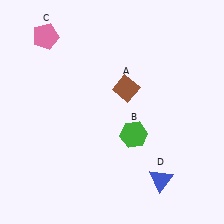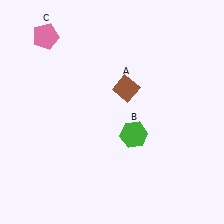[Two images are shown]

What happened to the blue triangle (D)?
The blue triangle (D) was removed in Image 2. It was in the bottom-right area of Image 1.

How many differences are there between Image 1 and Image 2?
There is 1 difference between the two images.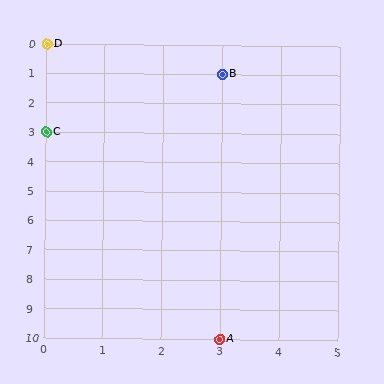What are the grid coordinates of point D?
Point D is at grid coordinates (0, 0).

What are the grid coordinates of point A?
Point A is at grid coordinates (3, 10).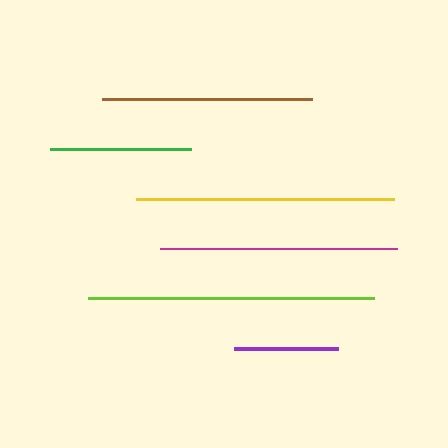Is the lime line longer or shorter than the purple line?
The lime line is longer than the purple line.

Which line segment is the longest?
The lime line is the longest at approximately 286 pixels.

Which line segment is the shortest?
The purple line is the shortest at approximately 103 pixels.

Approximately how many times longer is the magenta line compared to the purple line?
The magenta line is approximately 2.3 times the length of the purple line.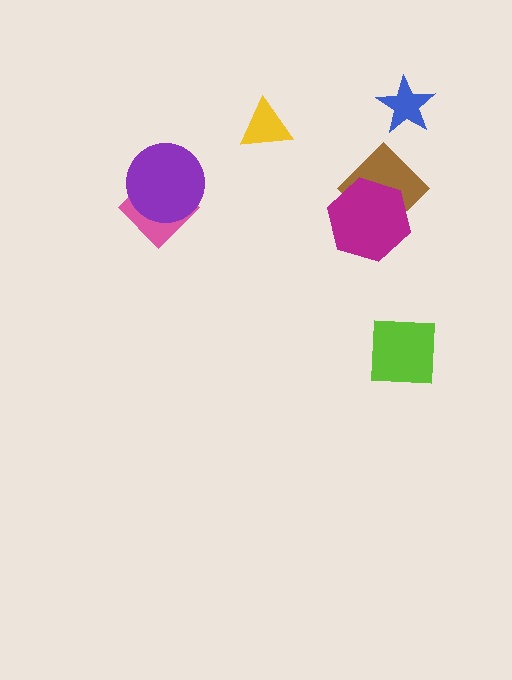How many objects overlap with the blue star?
0 objects overlap with the blue star.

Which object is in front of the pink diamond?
The purple circle is in front of the pink diamond.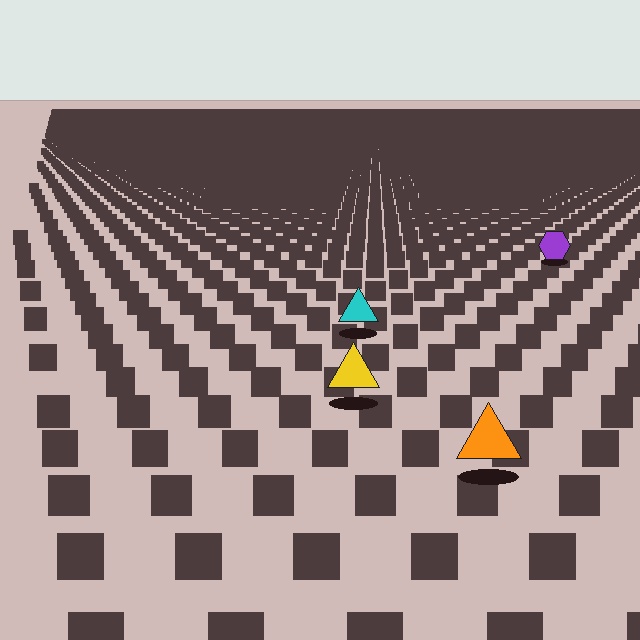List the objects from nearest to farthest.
From nearest to farthest: the orange triangle, the yellow triangle, the cyan triangle, the purple hexagon.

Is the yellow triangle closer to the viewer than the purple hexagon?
Yes. The yellow triangle is closer — you can tell from the texture gradient: the ground texture is coarser near it.